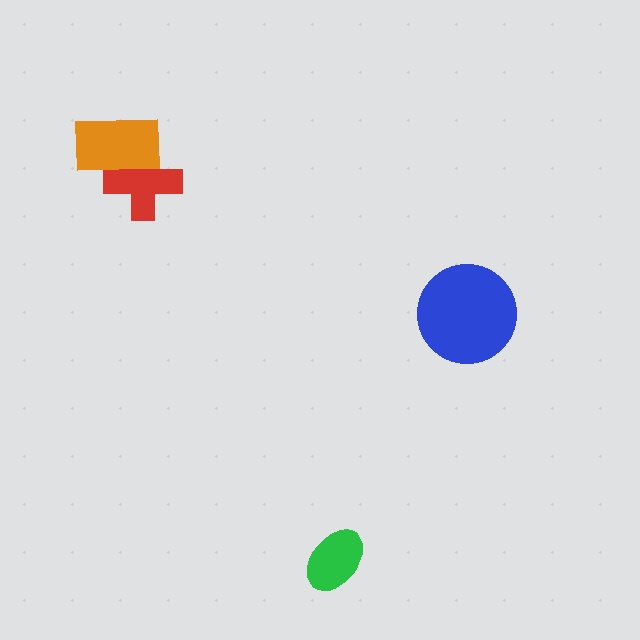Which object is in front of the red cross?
The orange rectangle is in front of the red cross.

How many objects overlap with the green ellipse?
0 objects overlap with the green ellipse.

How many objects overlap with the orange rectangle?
1 object overlaps with the orange rectangle.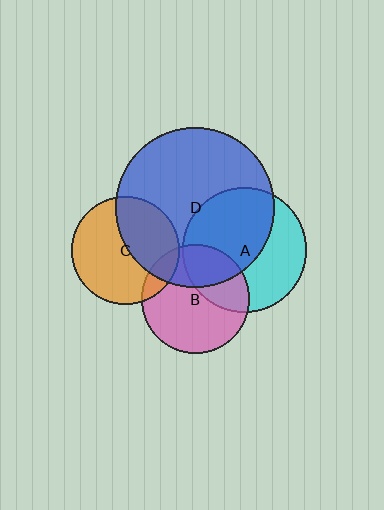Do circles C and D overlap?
Yes.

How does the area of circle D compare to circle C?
Approximately 2.2 times.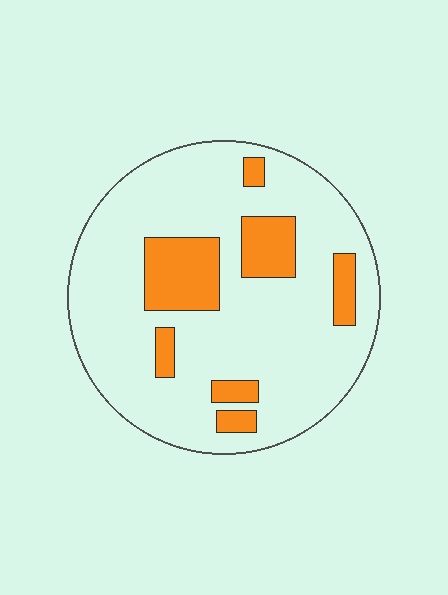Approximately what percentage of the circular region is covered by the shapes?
Approximately 20%.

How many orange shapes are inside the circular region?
7.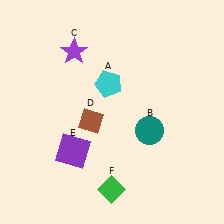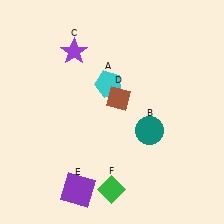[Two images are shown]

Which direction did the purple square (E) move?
The purple square (E) moved down.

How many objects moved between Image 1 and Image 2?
2 objects moved between the two images.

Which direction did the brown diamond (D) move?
The brown diamond (D) moved right.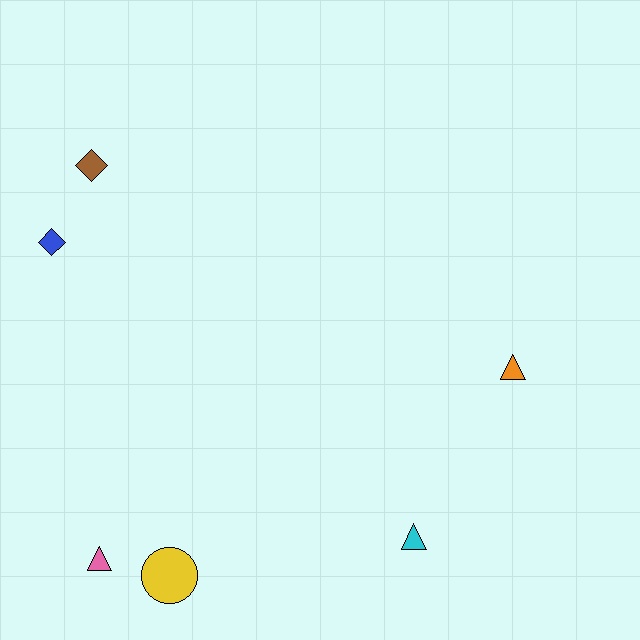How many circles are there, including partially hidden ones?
There is 1 circle.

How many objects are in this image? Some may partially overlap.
There are 6 objects.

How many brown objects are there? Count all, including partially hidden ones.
There is 1 brown object.